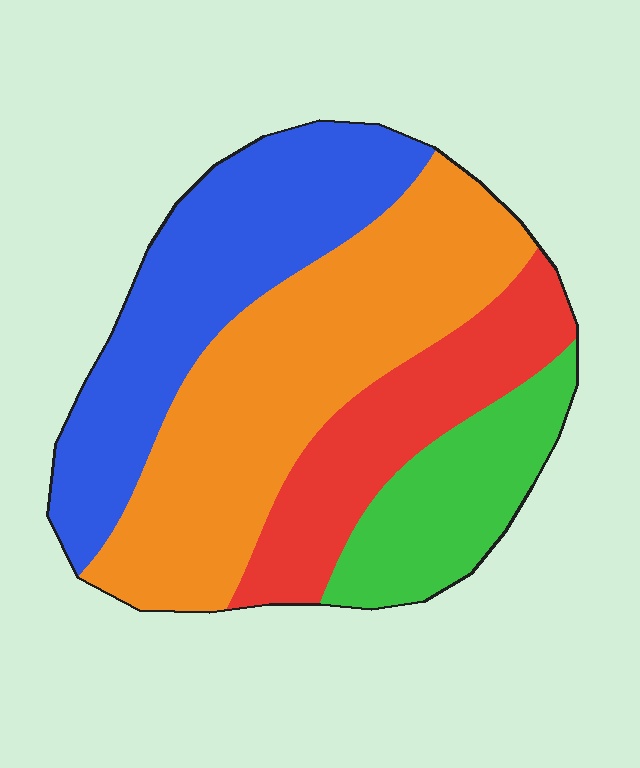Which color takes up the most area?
Orange, at roughly 40%.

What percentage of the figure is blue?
Blue takes up between a quarter and a half of the figure.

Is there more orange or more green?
Orange.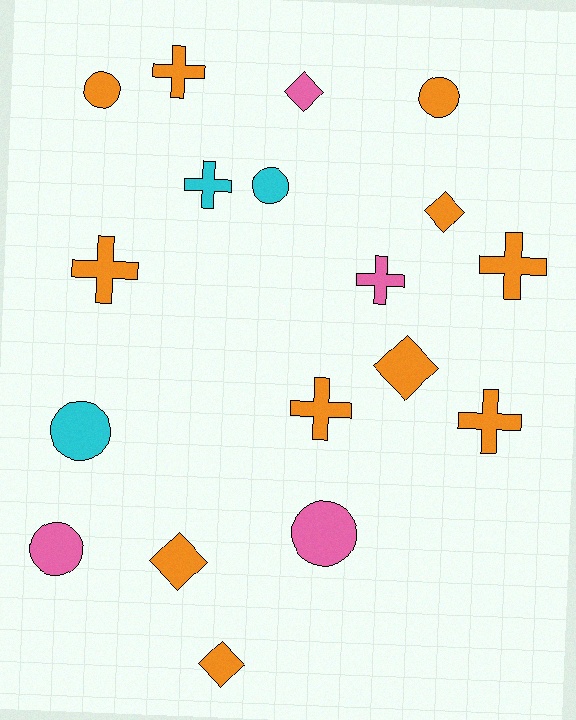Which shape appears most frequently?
Cross, with 7 objects.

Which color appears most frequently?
Orange, with 11 objects.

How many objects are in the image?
There are 18 objects.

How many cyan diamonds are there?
There are no cyan diamonds.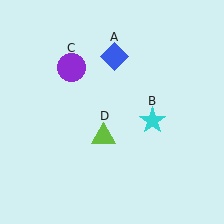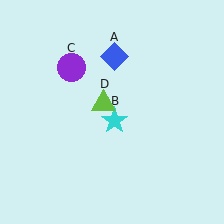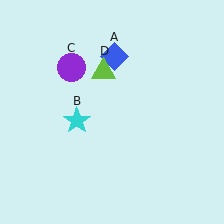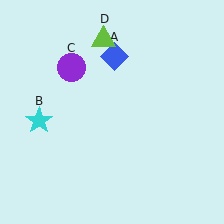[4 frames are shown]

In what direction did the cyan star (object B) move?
The cyan star (object B) moved left.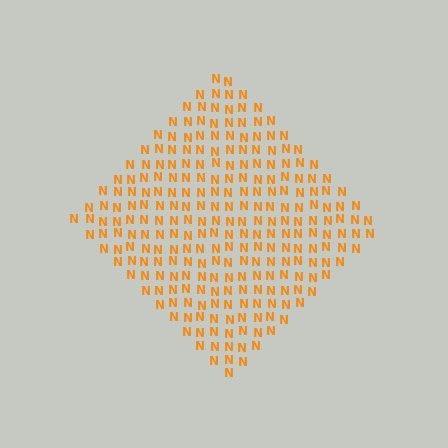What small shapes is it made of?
It is made of small letter N's.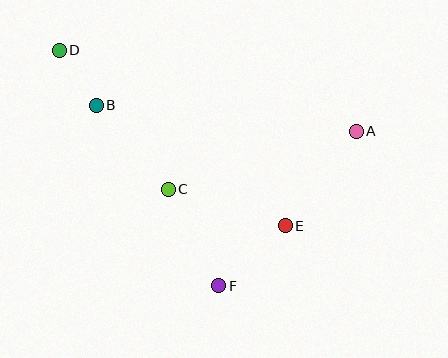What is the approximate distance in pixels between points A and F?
The distance between A and F is approximately 207 pixels.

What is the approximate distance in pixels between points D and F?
The distance between D and F is approximately 284 pixels.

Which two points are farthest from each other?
Points A and D are farthest from each other.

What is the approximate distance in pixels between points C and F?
The distance between C and F is approximately 109 pixels.